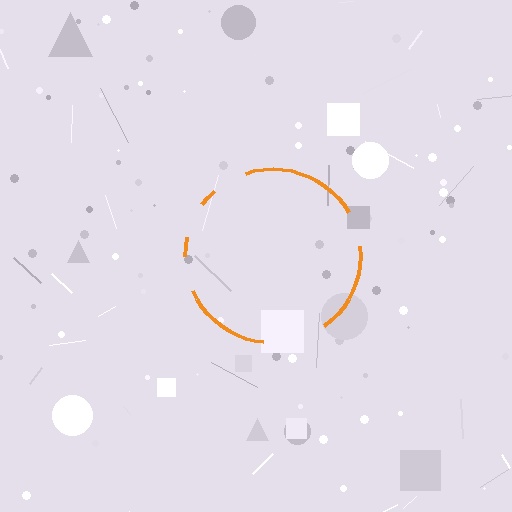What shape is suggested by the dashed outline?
The dashed outline suggests a circle.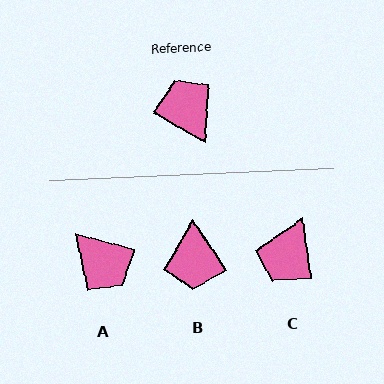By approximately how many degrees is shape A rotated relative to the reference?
Approximately 165 degrees clockwise.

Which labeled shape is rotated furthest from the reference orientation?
A, about 165 degrees away.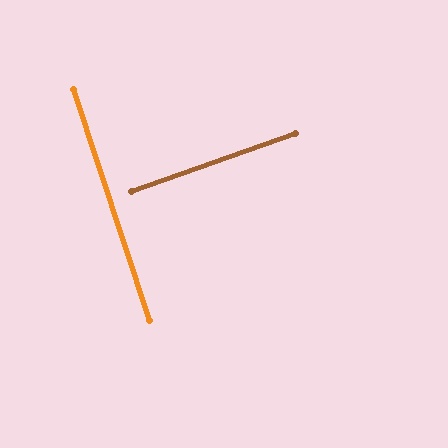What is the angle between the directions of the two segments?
Approximately 89 degrees.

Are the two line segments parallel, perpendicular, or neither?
Perpendicular — they meet at approximately 89°.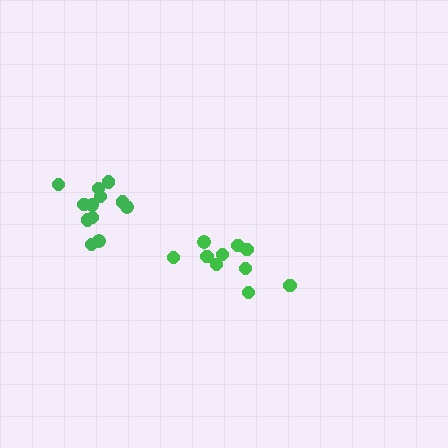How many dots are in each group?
Group 1: 10 dots, Group 2: 12 dots (22 total).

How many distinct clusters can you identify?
There are 2 distinct clusters.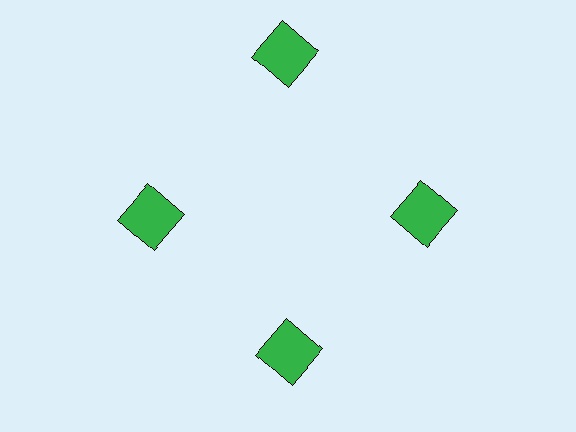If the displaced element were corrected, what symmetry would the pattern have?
It would have 4-fold rotational symmetry — the pattern would map onto itself every 90 degrees.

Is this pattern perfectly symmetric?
No. The 4 green squares are arranged in a ring, but one element near the 12 o'clock position is pushed outward from the center, breaking the 4-fold rotational symmetry.